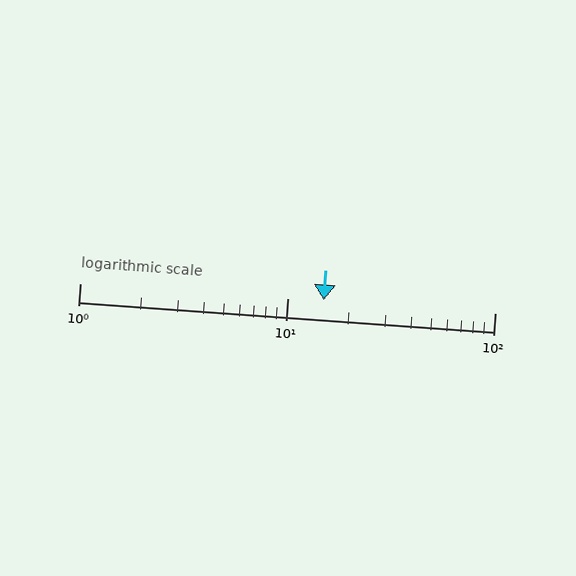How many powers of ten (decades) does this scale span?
The scale spans 2 decades, from 1 to 100.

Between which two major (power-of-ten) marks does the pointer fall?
The pointer is between 10 and 100.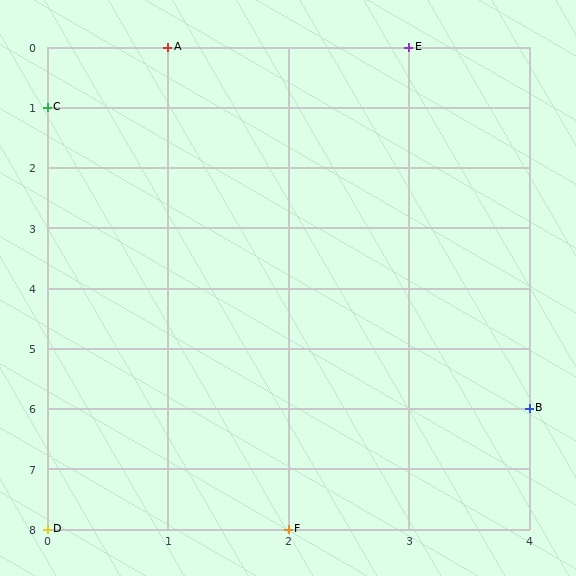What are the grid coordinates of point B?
Point B is at grid coordinates (4, 6).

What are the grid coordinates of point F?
Point F is at grid coordinates (2, 8).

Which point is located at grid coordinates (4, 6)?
Point B is at (4, 6).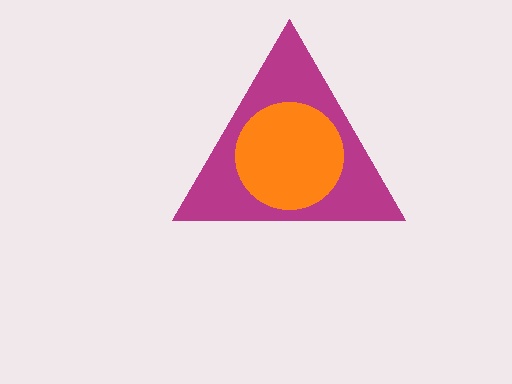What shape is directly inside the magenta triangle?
The orange circle.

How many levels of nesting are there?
2.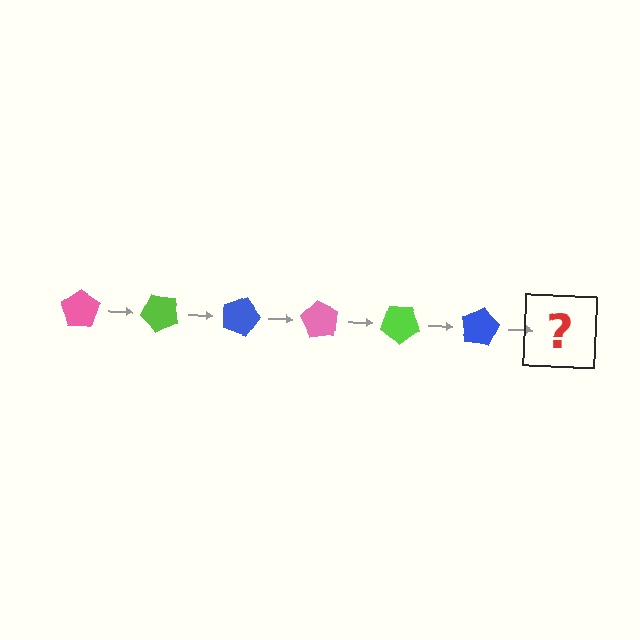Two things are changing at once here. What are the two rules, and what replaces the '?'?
The two rules are that it rotates 45 degrees each step and the color cycles through pink, lime, and blue. The '?' should be a pink pentagon, rotated 270 degrees from the start.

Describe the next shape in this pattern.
It should be a pink pentagon, rotated 270 degrees from the start.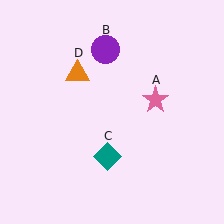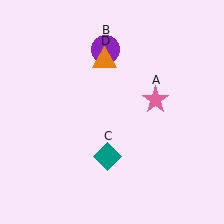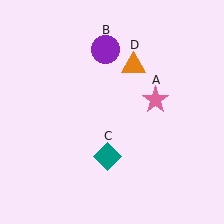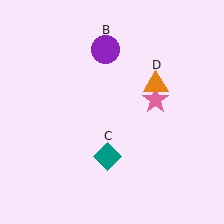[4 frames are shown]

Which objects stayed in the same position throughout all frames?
Pink star (object A) and purple circle (object B) and teal diamond (object C) remained stationary.